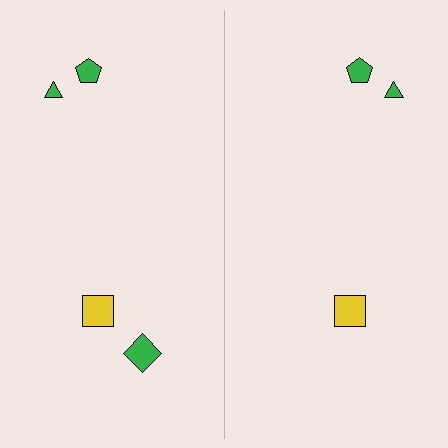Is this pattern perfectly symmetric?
No, the pattern is not perfectly symmetric. A green diamond is missing from the right side.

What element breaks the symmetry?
A green diamond is missing from the right side.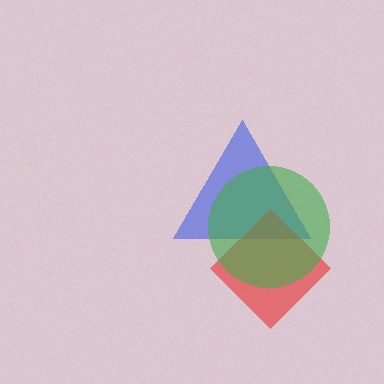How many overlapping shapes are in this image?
There are 3 overlapping shapes in the image.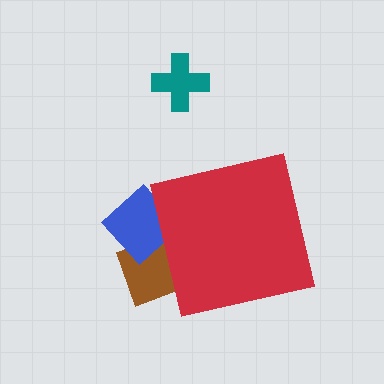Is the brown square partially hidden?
Yes, the brown square is partially hidden behind the red square.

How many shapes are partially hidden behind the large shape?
2 shapes are partially hidden.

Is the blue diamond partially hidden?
Yes, the blue diamond is partially hidden behind the red square.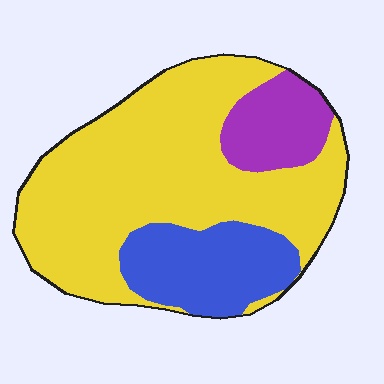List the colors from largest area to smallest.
From largest to smallest: yellow, blue, purple.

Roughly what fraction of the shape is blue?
Blue takes up about one fifth (1/5) of the shape.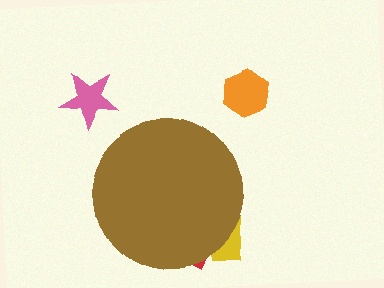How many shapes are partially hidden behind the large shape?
2 shapes are partially hidden.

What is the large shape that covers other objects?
A brown circle.